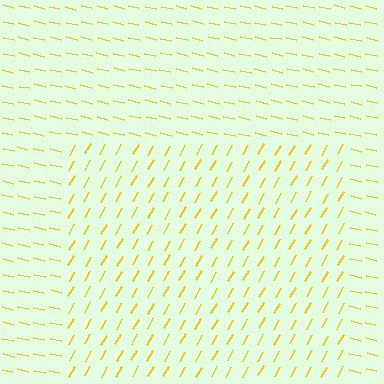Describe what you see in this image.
The image is filled with small yellow line segments. A rectangle region in the image has lines oriented differently from the surrounding lines, creating a visible texture boundary.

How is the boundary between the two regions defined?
The boundary is defined purely by a change in line orientation (approximately 73 degrees difference). All lines are the same color and thickness.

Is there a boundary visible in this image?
Yes, there is a texture boundary formed by a change in line orientation.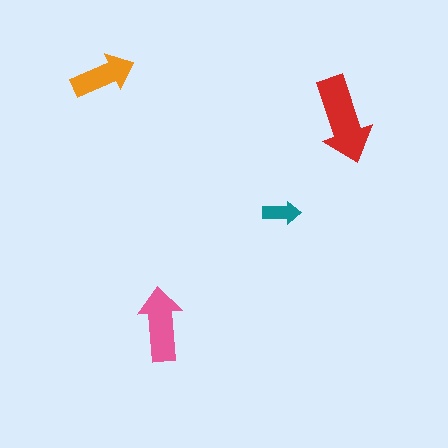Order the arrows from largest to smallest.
the red one, the pink one, the orange one, the teal one.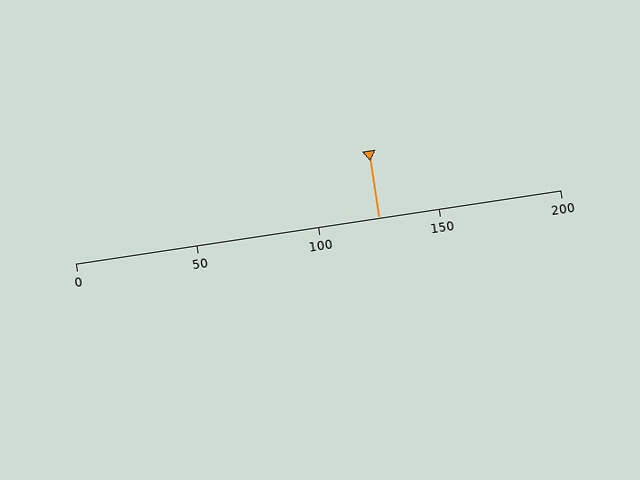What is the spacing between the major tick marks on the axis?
The major ticks are spaced 50 apart.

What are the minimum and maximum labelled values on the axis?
The axis runs from 0 to 200.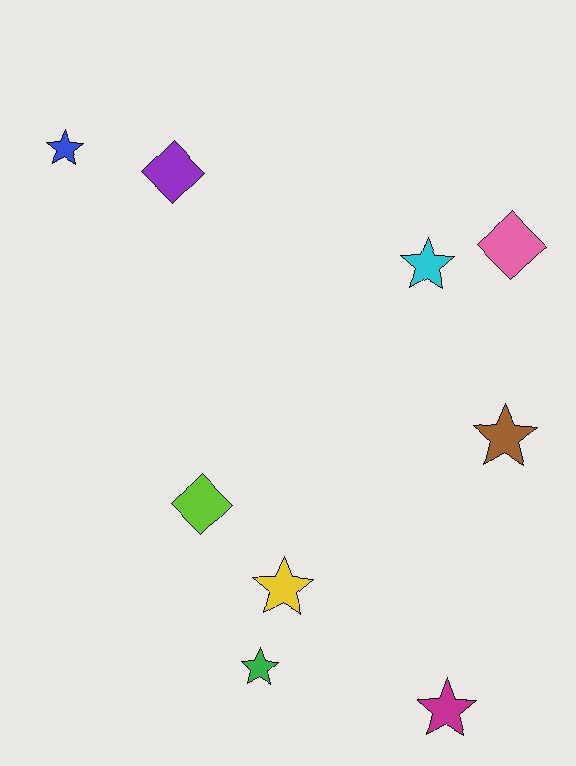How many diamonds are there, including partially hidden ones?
There are 3 diamonds.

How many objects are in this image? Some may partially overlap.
There are 9 objects.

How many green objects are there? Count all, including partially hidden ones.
There is 1 green object.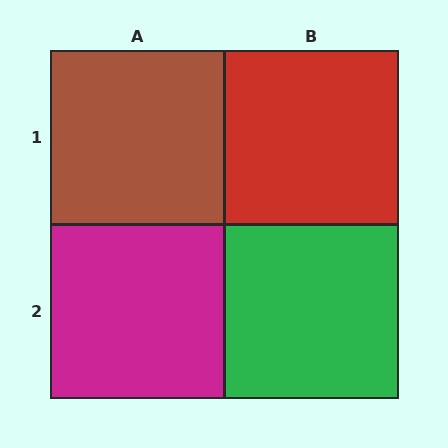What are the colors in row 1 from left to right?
Brown, red.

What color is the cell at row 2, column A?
Magenta.